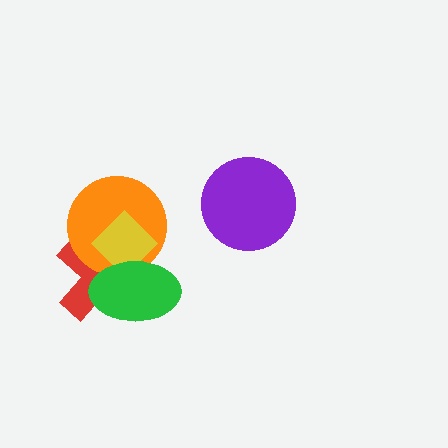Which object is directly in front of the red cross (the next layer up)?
The orange circle is directly in front of the red cross.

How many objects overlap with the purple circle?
0 objects overlap with the purple circle.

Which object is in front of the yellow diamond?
The green ellipse is in front of the yellow diamond.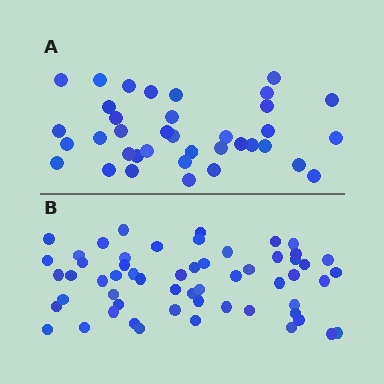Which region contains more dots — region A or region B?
Region B (the bottom region) has more dots.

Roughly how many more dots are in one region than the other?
Region B has approximately 20 more dots than region A.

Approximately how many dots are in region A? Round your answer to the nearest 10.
About 40 dots. (The exact count is 37, which rounds to 40.)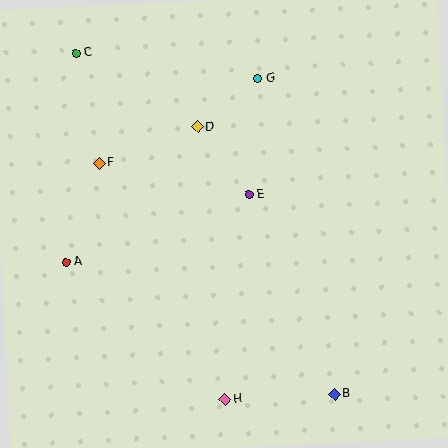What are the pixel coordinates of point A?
Point A is at (66, 262).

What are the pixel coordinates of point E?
Point E is at (249, 194).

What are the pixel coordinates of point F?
Point F is at (99, 163).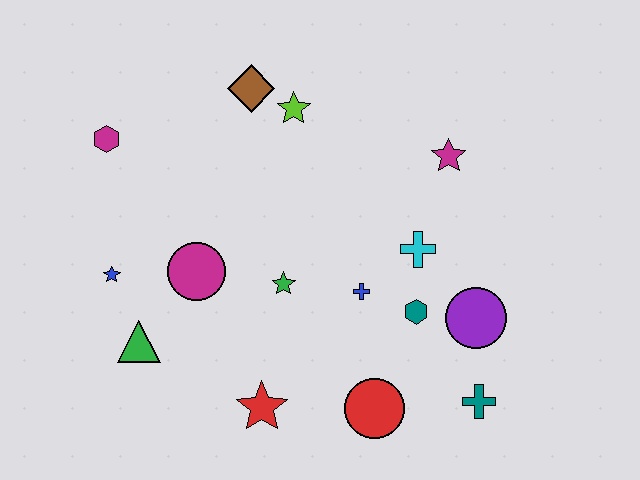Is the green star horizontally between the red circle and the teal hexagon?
No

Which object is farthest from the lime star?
The teal cross is farthest from the lime star.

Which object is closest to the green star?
The blue cross is closest to the green star.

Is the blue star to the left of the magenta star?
Yes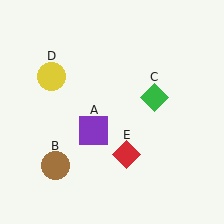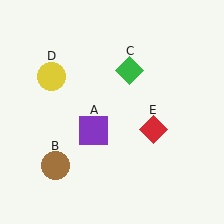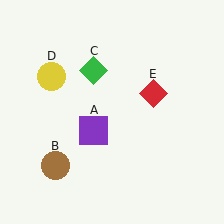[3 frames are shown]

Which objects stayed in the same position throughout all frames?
Purple square (object A) and brown circle (object B) and yellow circle (object D) remained stationary.